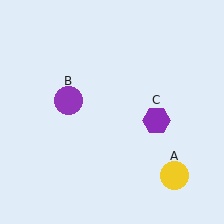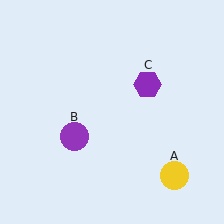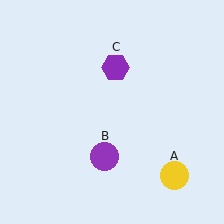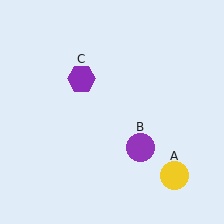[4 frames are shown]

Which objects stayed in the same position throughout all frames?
Yellow circle (object A) remained stationary.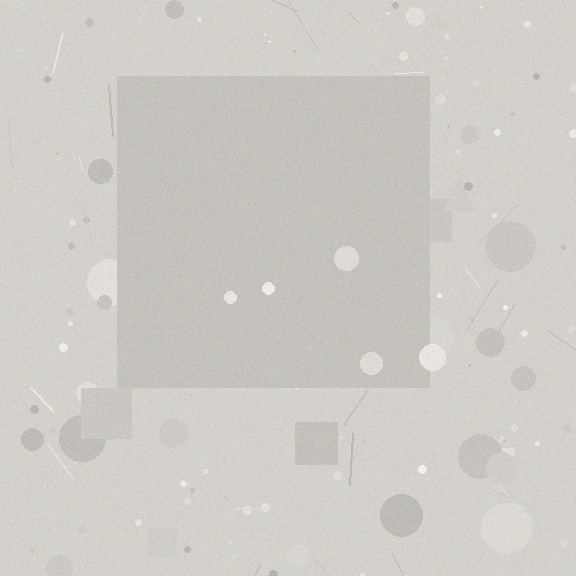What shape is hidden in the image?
A square is hidden in the image.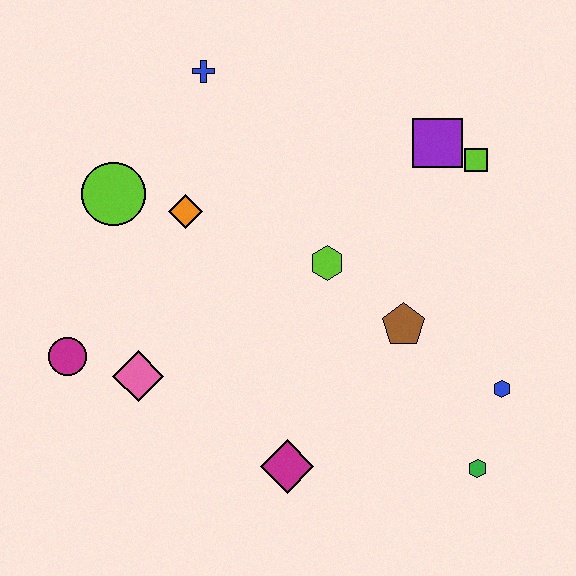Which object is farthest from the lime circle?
The green hexagon is farthest from the lime circle.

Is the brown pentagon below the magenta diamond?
No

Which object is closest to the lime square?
The purple square is closest to the lime square.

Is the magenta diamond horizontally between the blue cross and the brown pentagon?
Yes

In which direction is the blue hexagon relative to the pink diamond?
The blue hexagon is to the right of the pink diamond.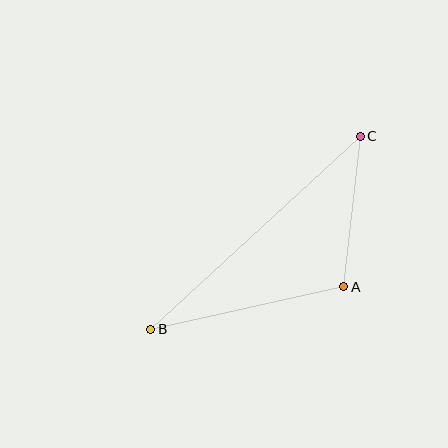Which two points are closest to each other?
Points A and C are closest to each other.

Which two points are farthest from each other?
Points B and C are farthest from each other.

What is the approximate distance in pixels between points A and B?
The distance between A and B is approximately 198 pixels.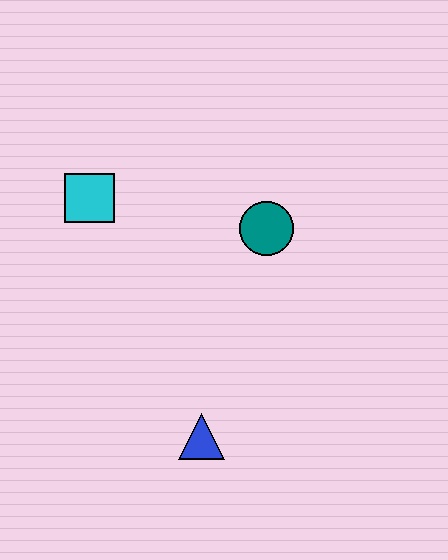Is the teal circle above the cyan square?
No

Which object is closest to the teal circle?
The cyan square is closest to the teal circle.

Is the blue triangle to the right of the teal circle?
No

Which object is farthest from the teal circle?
The blue triangle is farthest from the teal circle.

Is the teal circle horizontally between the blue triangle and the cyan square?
No